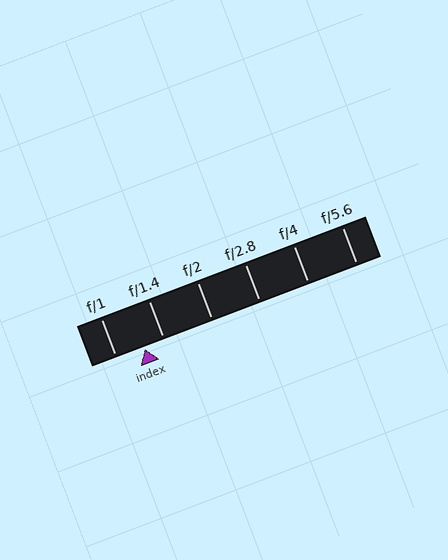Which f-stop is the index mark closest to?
The index mark is closest to f/1.4.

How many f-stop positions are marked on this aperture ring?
There are 6 f-stop positions marked.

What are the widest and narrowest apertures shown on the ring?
The widest aperture shown is f/1 and the narrowest is f/5.6.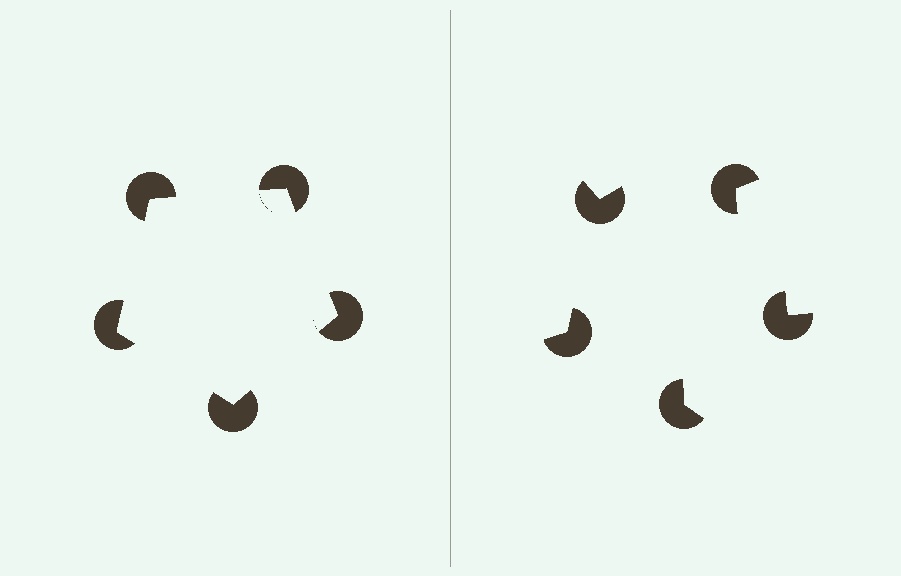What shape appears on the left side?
An illusory pentagon.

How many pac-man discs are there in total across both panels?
10 — 5 on each side.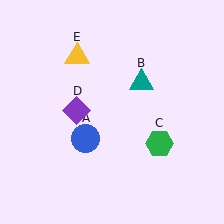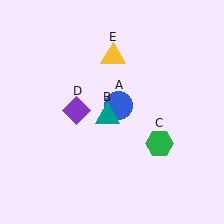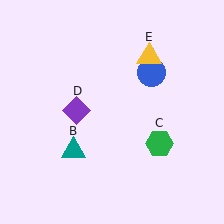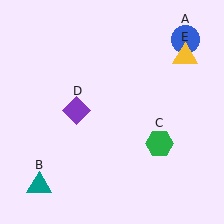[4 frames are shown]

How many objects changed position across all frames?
3 objects changed position: blue circle (object A), teal triangle (object B), yellow triangle (object E).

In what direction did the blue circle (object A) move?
The blue circle (object A) moved up and to the right.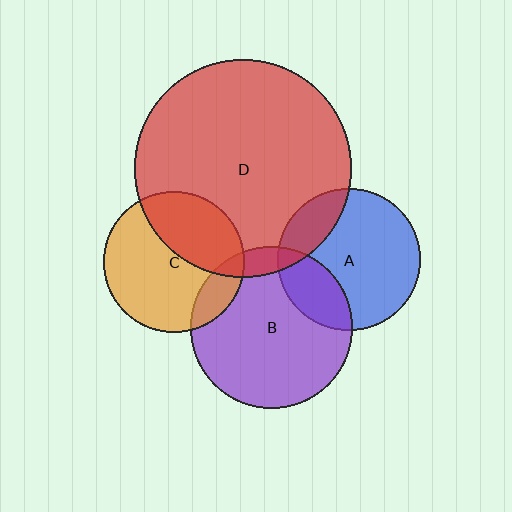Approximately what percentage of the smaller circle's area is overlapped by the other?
Approximately 15%.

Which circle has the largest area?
Circle D (red).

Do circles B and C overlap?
Yes.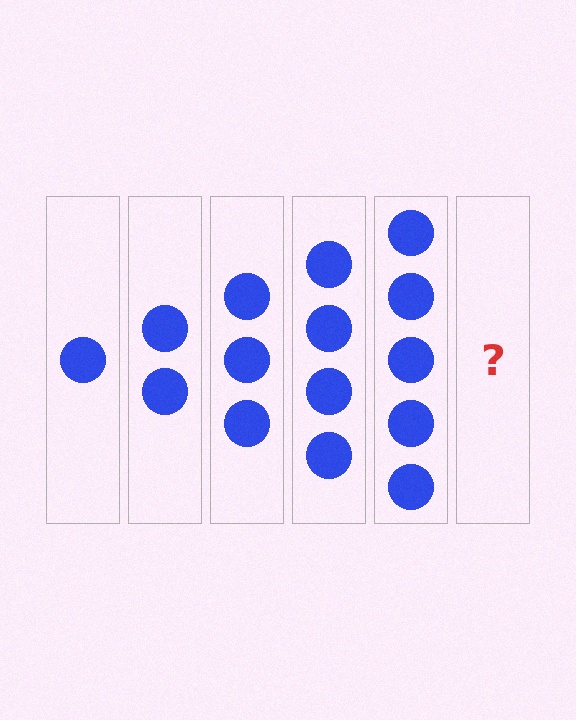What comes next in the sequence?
The next element should be 6 circles.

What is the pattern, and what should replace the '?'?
The pattern is that each step adds one more circle. The '?' should be 6 circles.